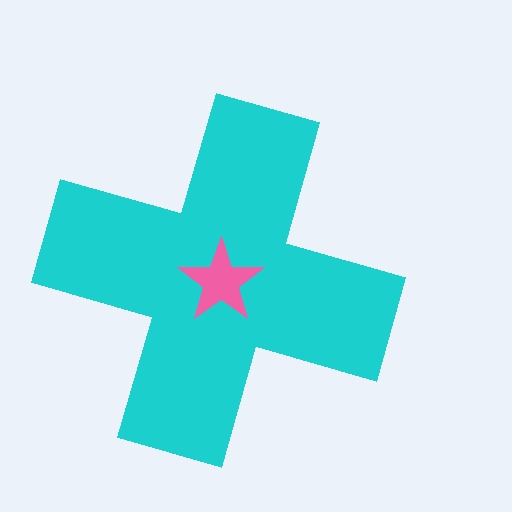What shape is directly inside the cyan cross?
The pink star.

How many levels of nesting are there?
2.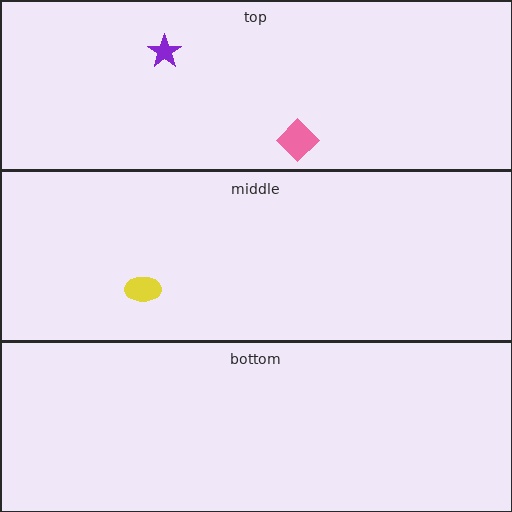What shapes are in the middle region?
The yellow ellipse.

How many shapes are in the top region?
2.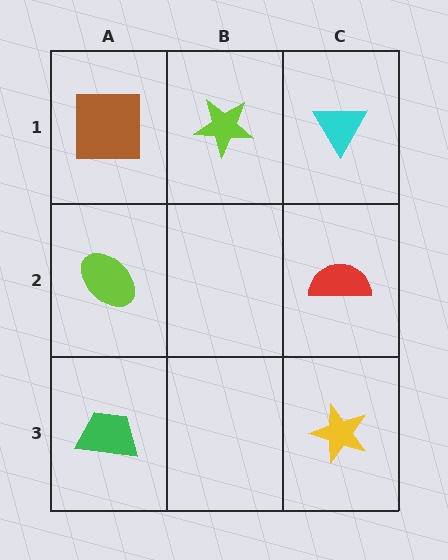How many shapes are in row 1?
3 shapes.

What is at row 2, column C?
A red semicircle.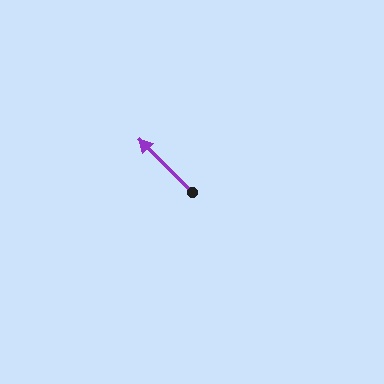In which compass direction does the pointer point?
Northwest.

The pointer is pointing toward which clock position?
Roughly 10 o'clock.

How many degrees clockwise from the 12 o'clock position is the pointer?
Approximately 315 degrees.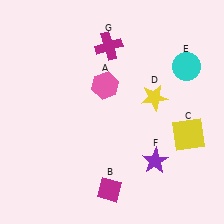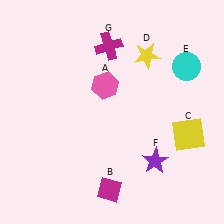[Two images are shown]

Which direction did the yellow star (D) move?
The yellow star (D) moved up.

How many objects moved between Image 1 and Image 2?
1 object moved between the two images.